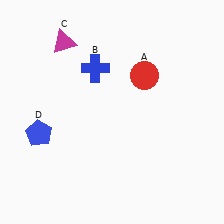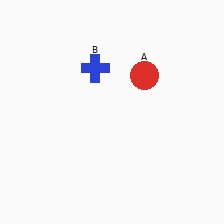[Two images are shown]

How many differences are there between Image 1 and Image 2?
There are 2 differences between the two images.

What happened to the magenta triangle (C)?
The magenta triangle (C) was removed in Image 2. It was in the top-left area of Image 1.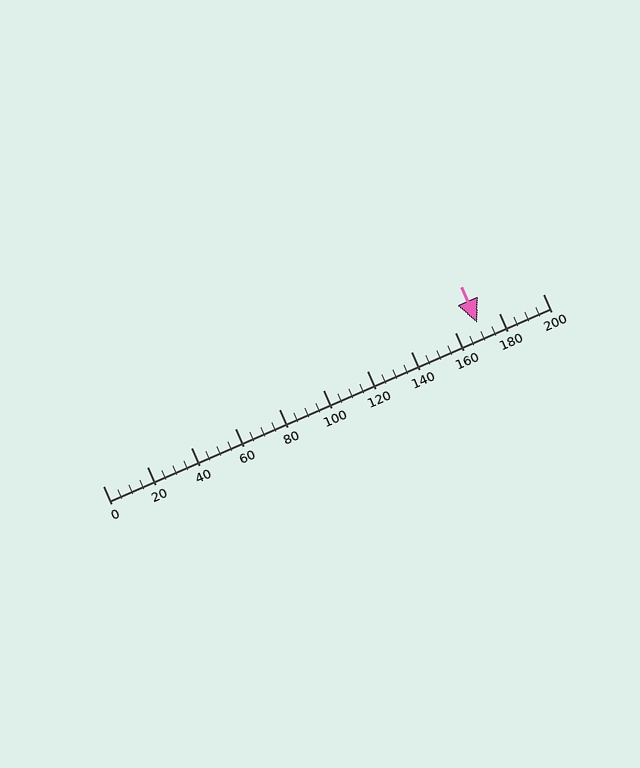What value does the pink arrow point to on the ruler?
The pink arrow points to approximately 170.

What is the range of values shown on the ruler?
The ruler shows values from 0 to 200.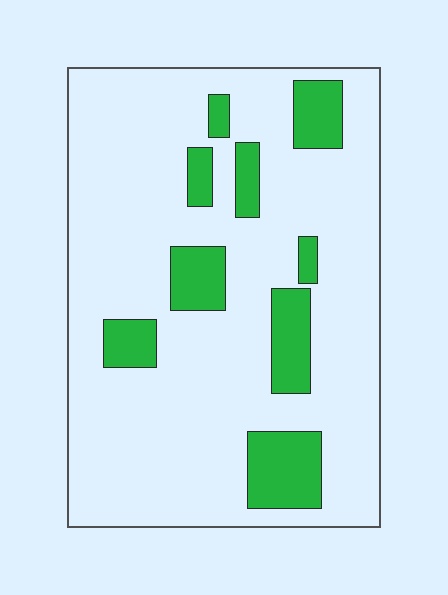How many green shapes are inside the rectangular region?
9.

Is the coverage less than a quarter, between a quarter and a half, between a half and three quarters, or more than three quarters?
Less than a quarter.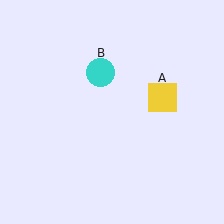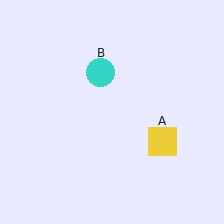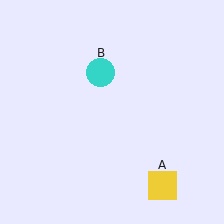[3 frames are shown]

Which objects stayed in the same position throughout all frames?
Cyan circle (object B) remained stationary.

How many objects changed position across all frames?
1 object changed position: yellow square (object A).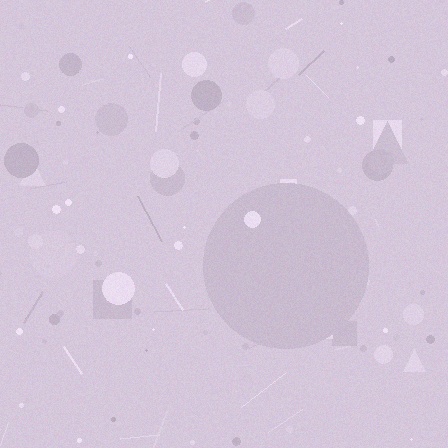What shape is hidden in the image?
A circle is hidden in the image.